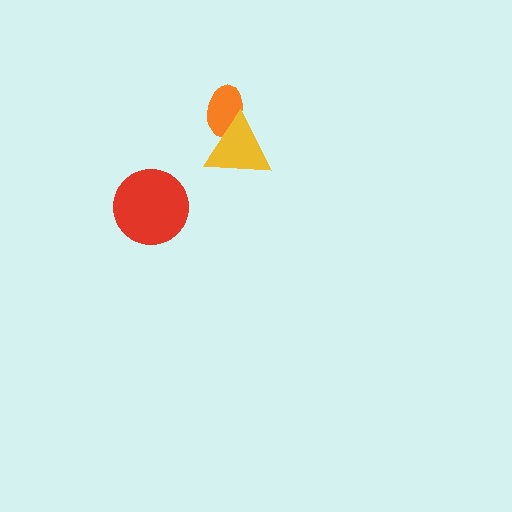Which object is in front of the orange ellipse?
The yellow triangle is in front of the orange ellipse.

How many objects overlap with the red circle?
0 objects overlap with the red circle.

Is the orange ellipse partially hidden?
Yes, it is partially covered by another shape.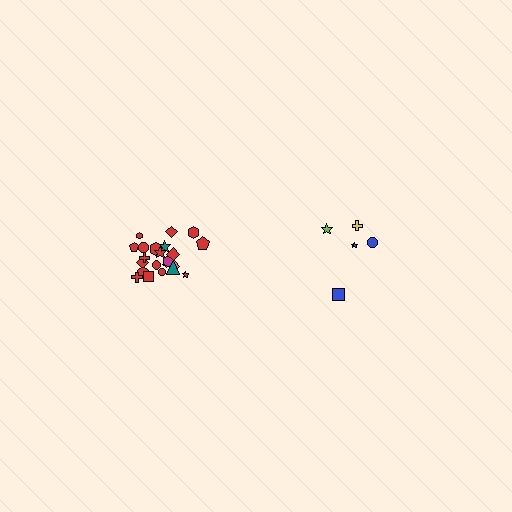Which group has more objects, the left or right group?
The left group.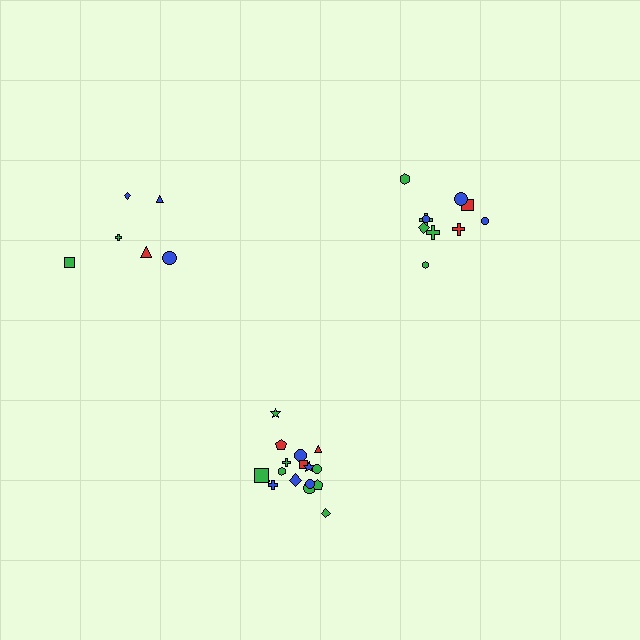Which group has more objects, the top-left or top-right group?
The top-right group.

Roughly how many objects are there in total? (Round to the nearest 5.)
Roughly 35 objects in total.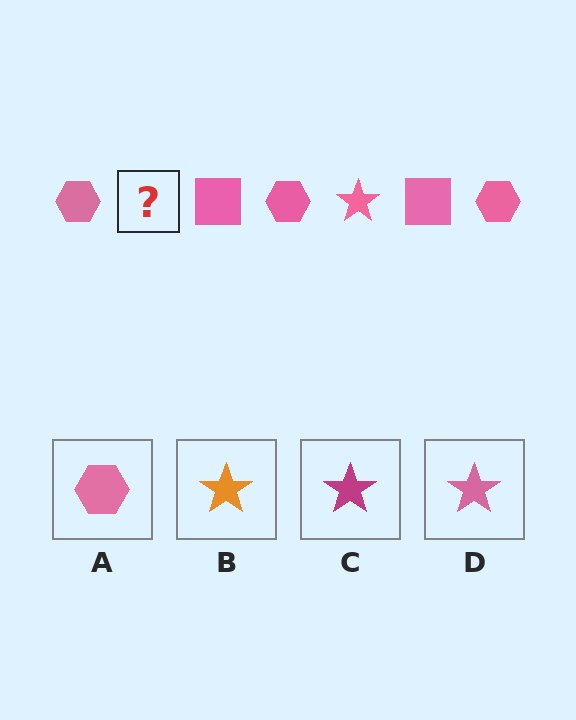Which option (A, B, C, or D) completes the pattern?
D.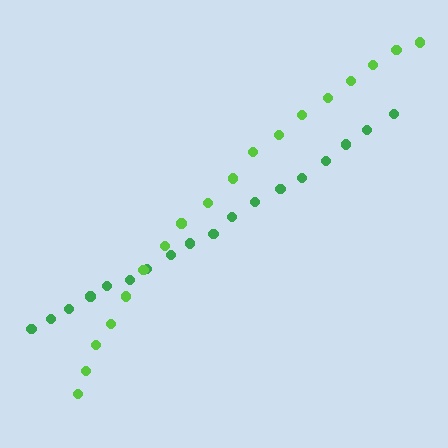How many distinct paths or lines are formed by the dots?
There are 2 distinct paths.